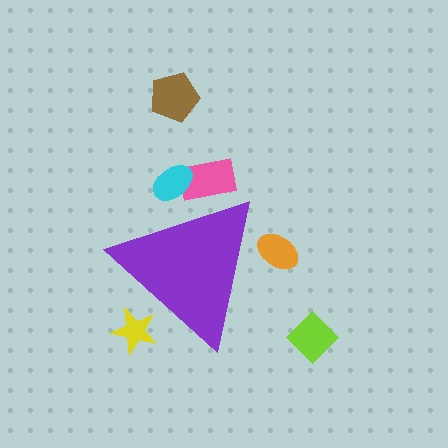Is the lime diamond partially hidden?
No, the lime diamond is fully visible.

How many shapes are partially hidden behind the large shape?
4 shapes are partially hidden.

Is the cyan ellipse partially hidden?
Yes, the cyan ellipse is partially hidden behind the purple triangle.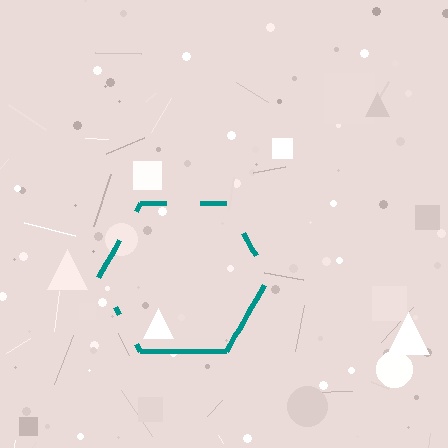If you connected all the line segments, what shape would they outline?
They would outline a hexagon.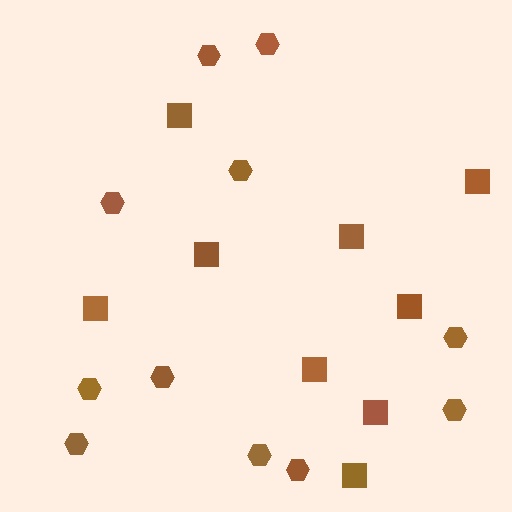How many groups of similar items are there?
There are 2 groups: one group of squares (9) and one group of hexagons (11).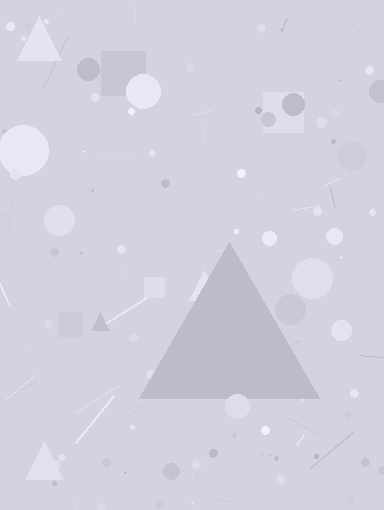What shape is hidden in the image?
A triangle is hidden in the image.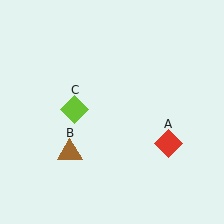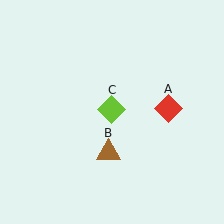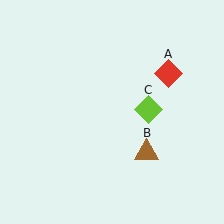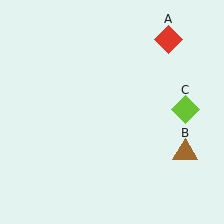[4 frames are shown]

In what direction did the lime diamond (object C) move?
The lime diamond (object C) moved right.